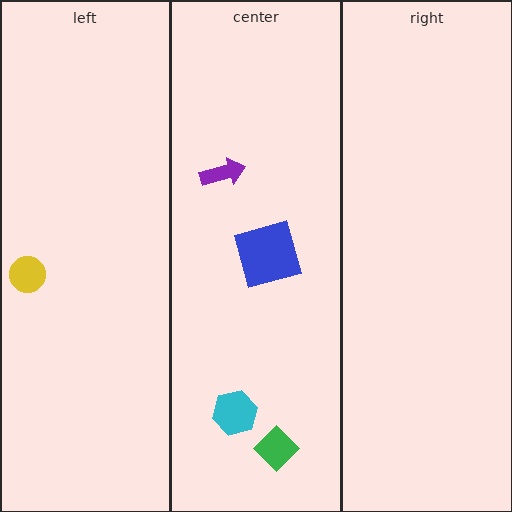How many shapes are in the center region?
4.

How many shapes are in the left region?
1.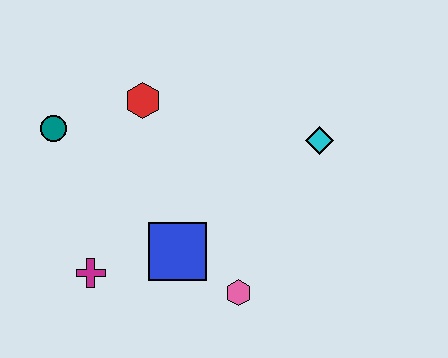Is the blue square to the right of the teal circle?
Yes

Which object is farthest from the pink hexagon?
The teal circle is farthest from the pink hexagon.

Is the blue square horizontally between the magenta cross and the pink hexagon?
Yes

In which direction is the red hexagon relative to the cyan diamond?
The red hexagon is to the left of the cyan diamond.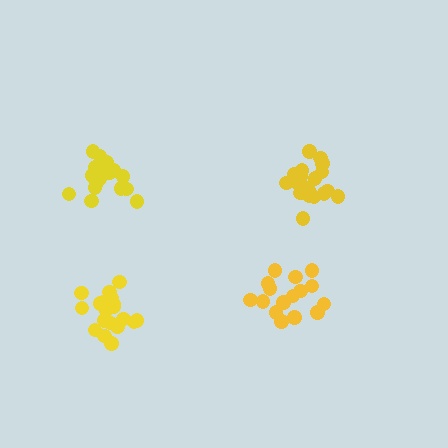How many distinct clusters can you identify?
There are 4 distinct clusters.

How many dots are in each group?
Group 1: 19 dots, Group 2: 16 dots, Group 3: 18 dots, Group 4: 21 dots (74 total).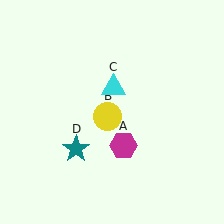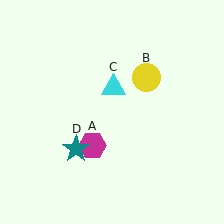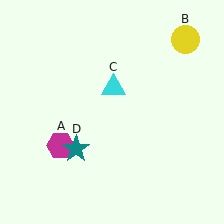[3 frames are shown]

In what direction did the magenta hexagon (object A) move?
The magenta hexagon (object A) moved left.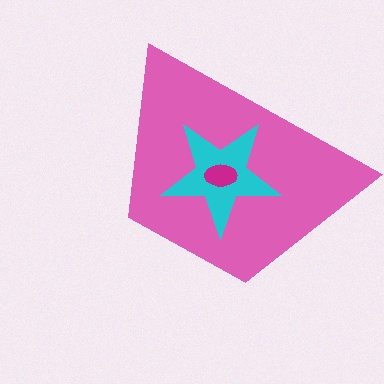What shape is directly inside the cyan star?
The magenta ellipse.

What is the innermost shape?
The magenta ellipse.